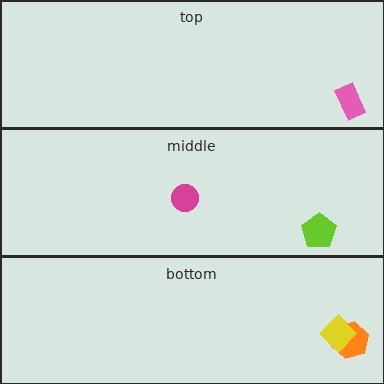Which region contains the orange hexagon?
The bottom region.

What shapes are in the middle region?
The lime pentagon, the magenta circle.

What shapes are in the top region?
The pink rectangle.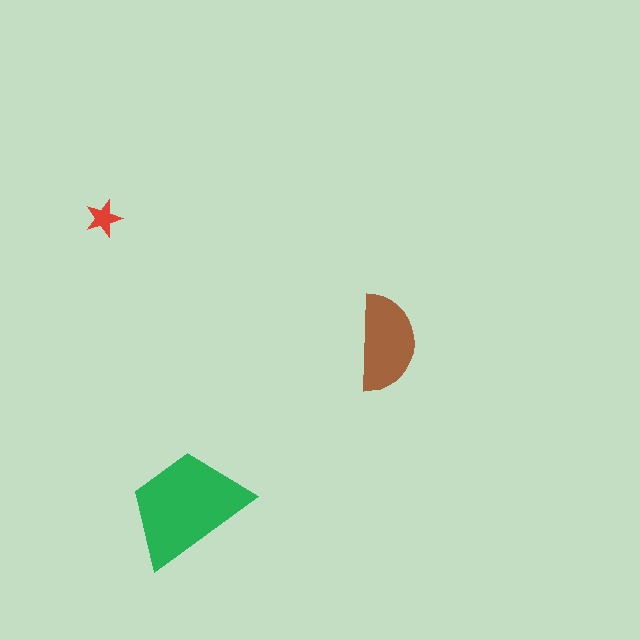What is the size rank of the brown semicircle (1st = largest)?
2nd.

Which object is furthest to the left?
The red star is leftmost.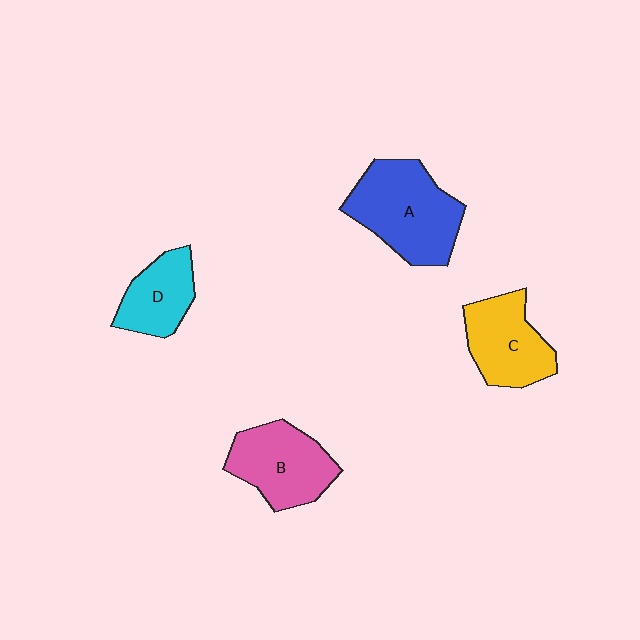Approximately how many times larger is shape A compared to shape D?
Approximately 1.7 times.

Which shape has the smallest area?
Shape D (cyan).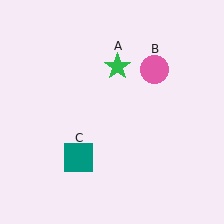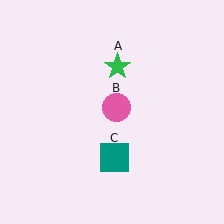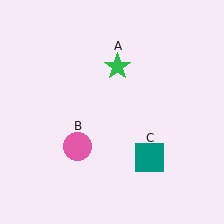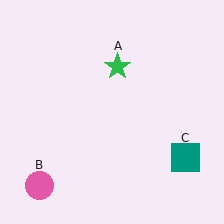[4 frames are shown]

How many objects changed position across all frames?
2 objects changed position: pink circle (object B), teal square (object C).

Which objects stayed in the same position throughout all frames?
Green star (object A) remained stationary.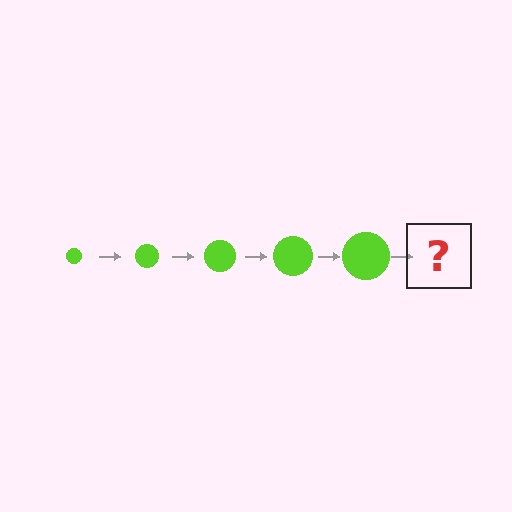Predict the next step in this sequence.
The next step is a lime circle, larger than the previous one.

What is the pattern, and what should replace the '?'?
The pattern is that the circle gets progressively larger each step. The '?' should be a lime circle, larger than the previous one.